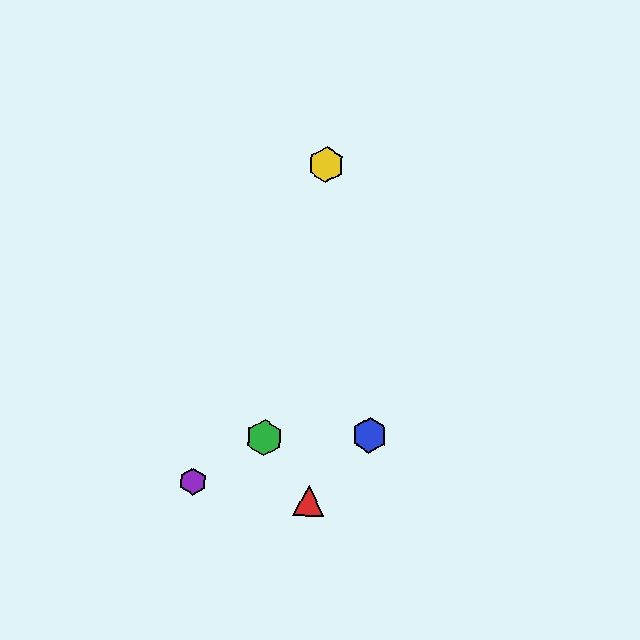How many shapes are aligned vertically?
2 shapes (the red triangle, the yellow hexagon) are aligned vertically.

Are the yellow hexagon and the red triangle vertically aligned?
Yes, both are at x≈326.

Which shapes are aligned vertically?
The red triangle, the yellow hexagon are aligned vertically.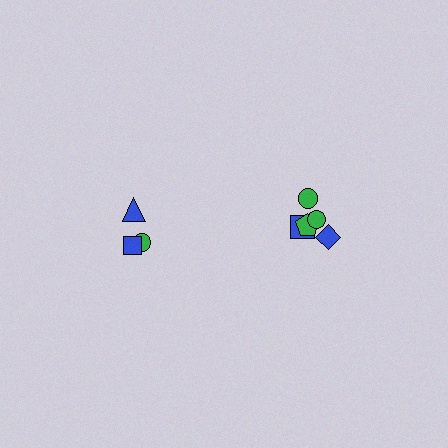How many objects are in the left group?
There are 3 objects.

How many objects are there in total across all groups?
There are 8 objects.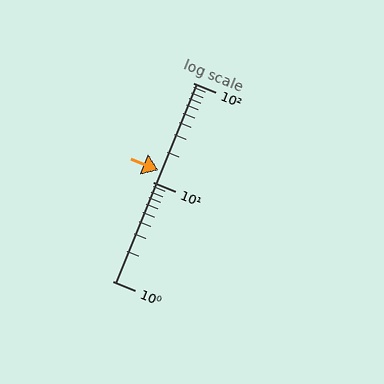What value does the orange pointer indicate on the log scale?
The pointer indicates approximately 13.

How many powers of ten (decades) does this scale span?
The scale spans 2 decades, from 1 to 100.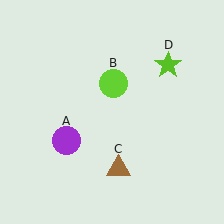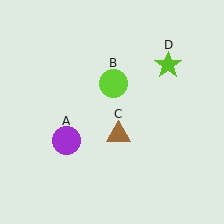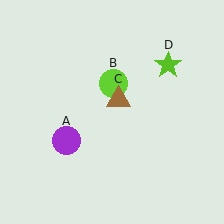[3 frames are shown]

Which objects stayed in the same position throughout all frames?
Purple circle (object A) and lime circle (object B) and lime star (object D) remained stationary.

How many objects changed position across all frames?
1 object changed position: brown triangle (object C).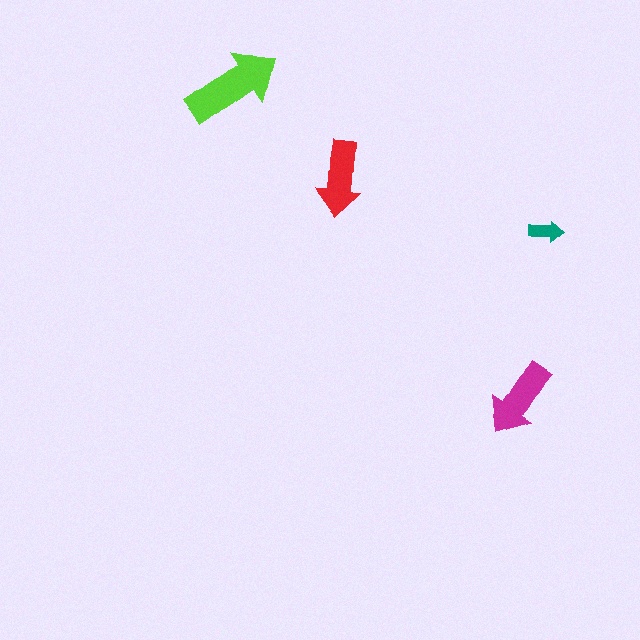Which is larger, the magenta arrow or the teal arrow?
The magenta one.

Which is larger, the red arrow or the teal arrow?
The red one.